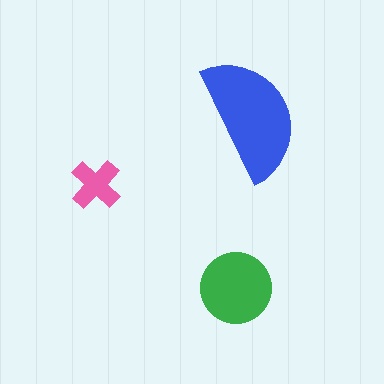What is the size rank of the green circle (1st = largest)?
2nd.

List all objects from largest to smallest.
The blue semicircle, the green circle, the pink cross.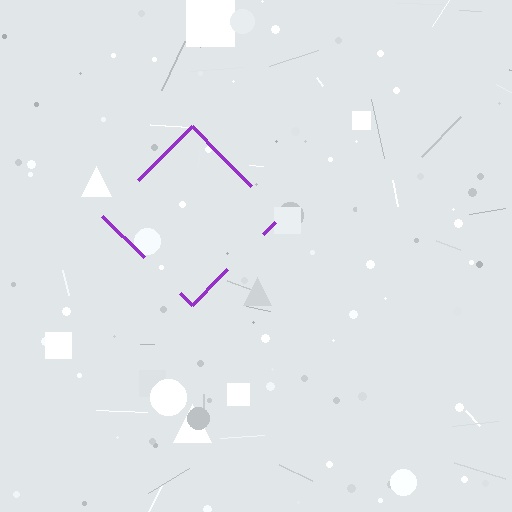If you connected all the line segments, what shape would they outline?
They would outline a diamond.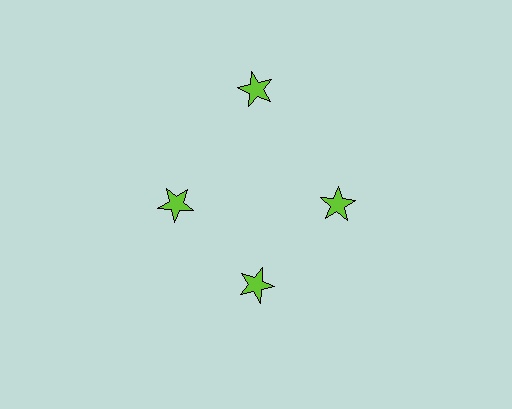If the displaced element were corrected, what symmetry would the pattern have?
It would have 4-fold rotational symmetry — the pattern would map onto itself every 90 degrees.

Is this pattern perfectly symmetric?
No. The 4 lime stars are arranged in a ring, but one element near the 12 o'clock position is pushed outward from the center, breaking the 4-fold rotational symmetry.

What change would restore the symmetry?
The symmetry would be restored by moving it inward, back onto the ring so that all 4 stars sit at equal angles and equal distance from the center.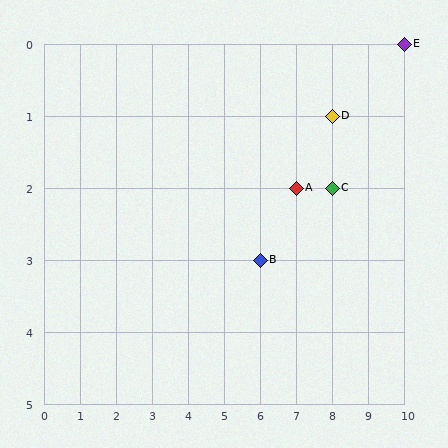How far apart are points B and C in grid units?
Points B and C are 2 columns and 1 row apart (about 2.2 grid units diagonally).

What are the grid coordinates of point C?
Point C is at grid coordinates (8, 2).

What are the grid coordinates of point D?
Point D is at grid coordinates (8, 1).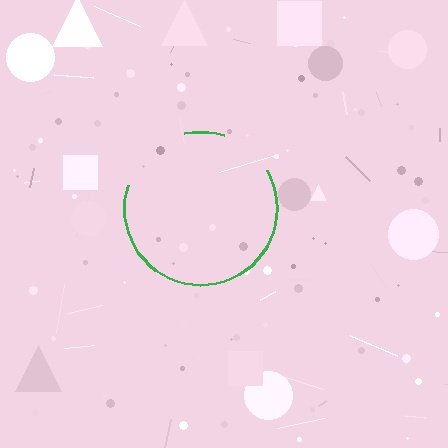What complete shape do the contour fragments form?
The contour fragments form a circle.